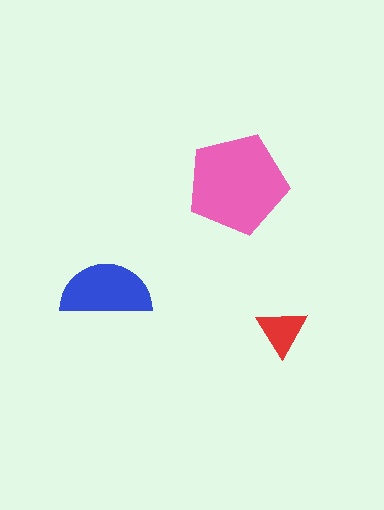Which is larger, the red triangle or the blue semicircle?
The blue semicircle.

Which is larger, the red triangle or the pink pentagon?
The pink pentagon.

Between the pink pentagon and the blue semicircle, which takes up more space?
The pink pentagon.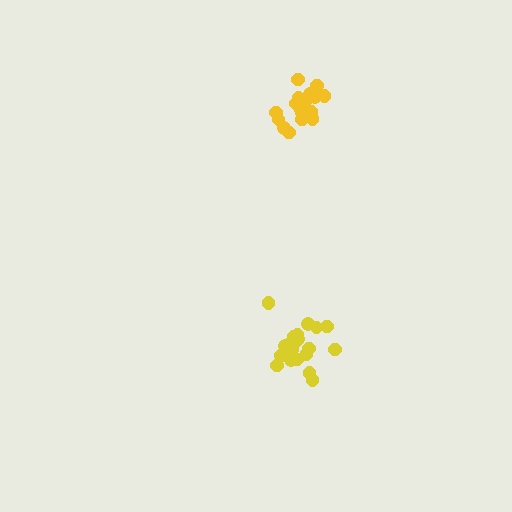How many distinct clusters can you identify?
There are 2 distinct clusters.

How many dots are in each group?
Group 1: 20 dots, Group 2: 18 dots (38 total).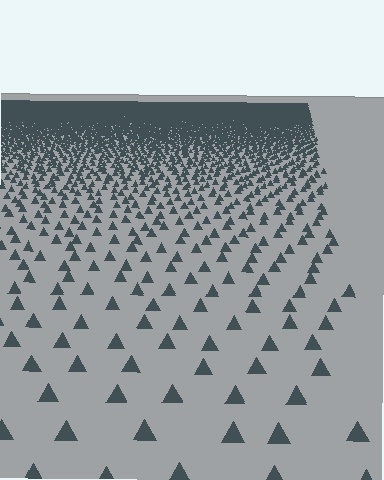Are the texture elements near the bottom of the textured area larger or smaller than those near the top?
Larger. Near the bottom, elements are closer to the viewer and appear at a bigger on-screen size.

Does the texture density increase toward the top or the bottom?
Density increases toward the top.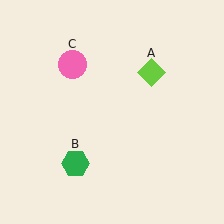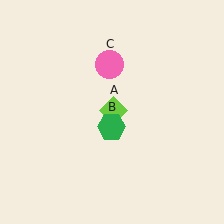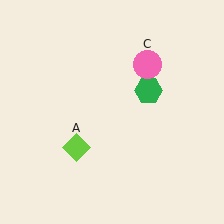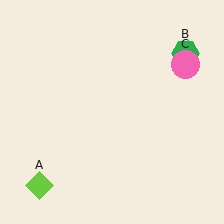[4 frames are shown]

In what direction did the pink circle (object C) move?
The pink circle (object C) moved right.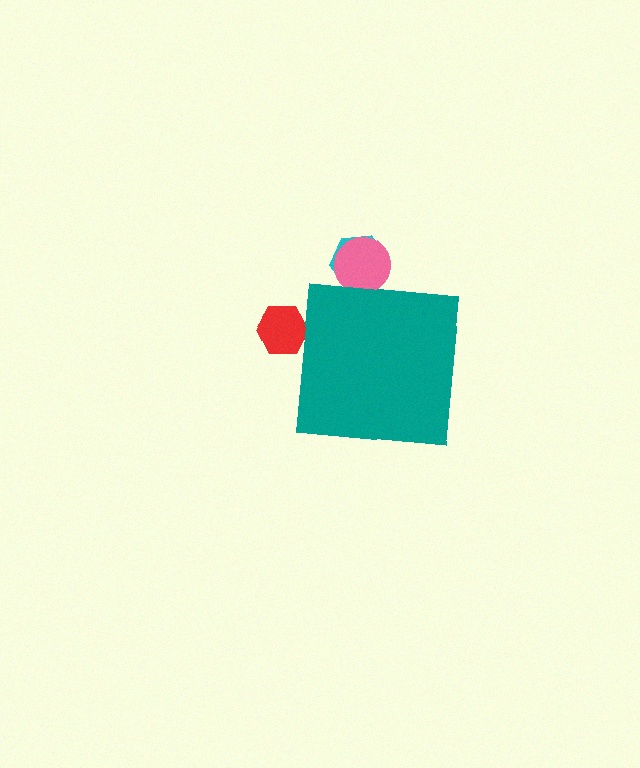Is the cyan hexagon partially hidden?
Yes, the cyan hexagon is partially hidden behind the teal square.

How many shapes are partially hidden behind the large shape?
3 shapes are partially hidden.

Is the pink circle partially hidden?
Yes, the pink circle is partially hidden behind the teal square.